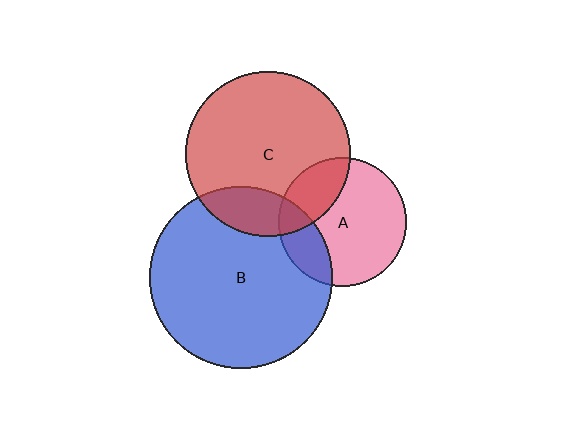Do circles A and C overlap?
Yes.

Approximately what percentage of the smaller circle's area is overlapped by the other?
Approximately 25%.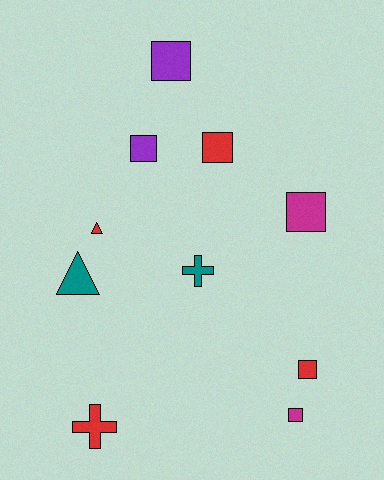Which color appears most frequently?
Red, with 4 objects.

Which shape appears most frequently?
Square, with 6 objects.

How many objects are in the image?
There are 10 objects.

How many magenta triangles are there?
There are no magenta triangles.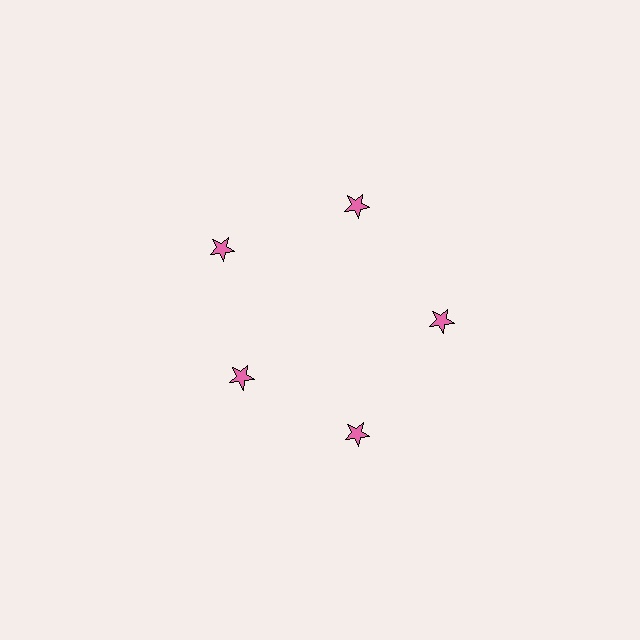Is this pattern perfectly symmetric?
No. The 5 pink stars are arranged in a ring, but one element near the 8 o'clock position is pulled inward toward the center, breaking the 5-fold rotational symmetry.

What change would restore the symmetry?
The symmetry would be restored by moving it outward, back onto the ring so that all 5 stars sit at equal angles and equal distance from the center.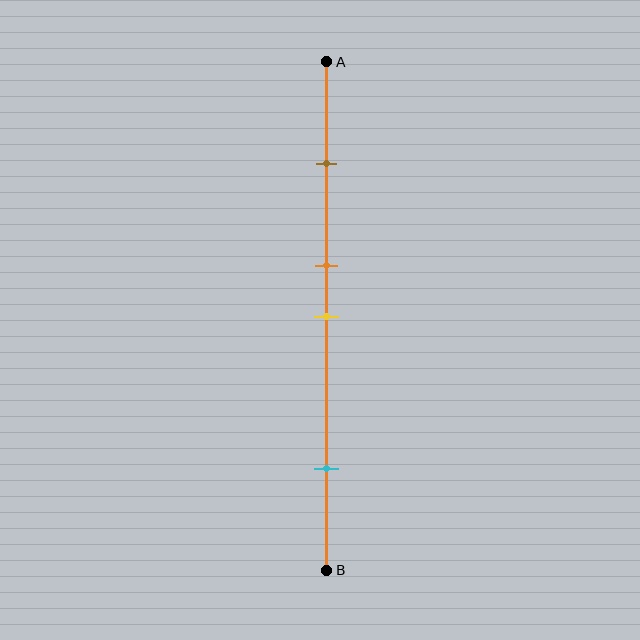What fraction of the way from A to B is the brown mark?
The brown mark is approximately 20% (0.2) of the way from A to B.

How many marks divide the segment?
There are 4 marks dividing the segment.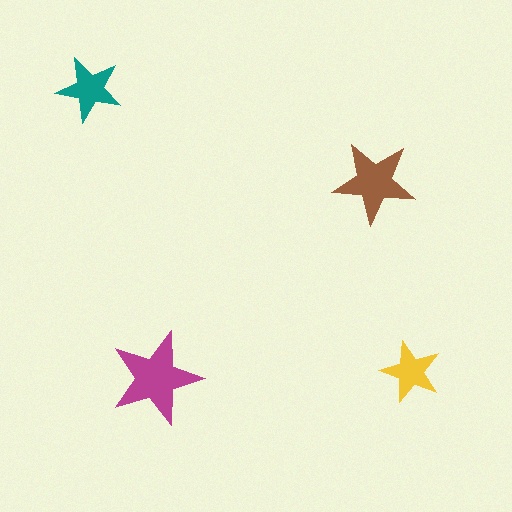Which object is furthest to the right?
The yellow star is rightmost.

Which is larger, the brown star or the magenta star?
The magenta one.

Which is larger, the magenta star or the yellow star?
The magenta one.